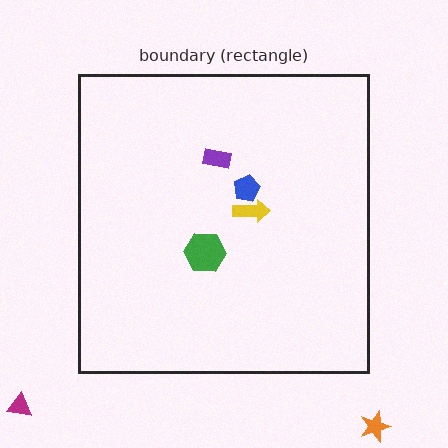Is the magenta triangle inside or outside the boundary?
Outside.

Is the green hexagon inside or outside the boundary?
Inside.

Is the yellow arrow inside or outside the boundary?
Inside.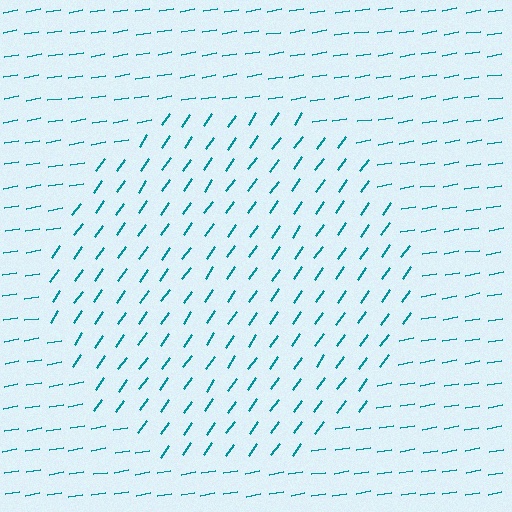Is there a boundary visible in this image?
Yes, there is a texture boundary formed by a change in line orientation.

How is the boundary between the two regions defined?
The boundary is defined purely by a change in line orientation (approximately 45 degrees difference). All lines are the same color and thickness.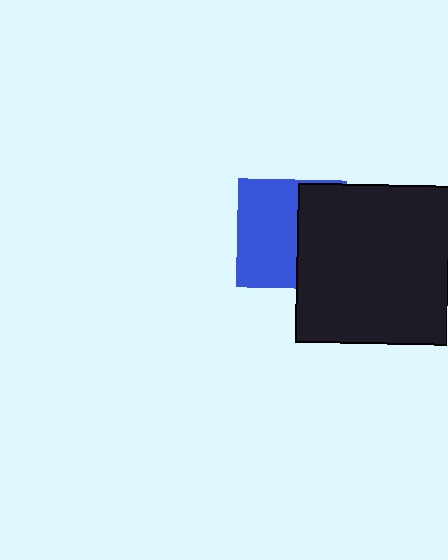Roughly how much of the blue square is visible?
About half of it is visible (roughly 56%).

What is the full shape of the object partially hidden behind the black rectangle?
The partially hidden object is a blue square.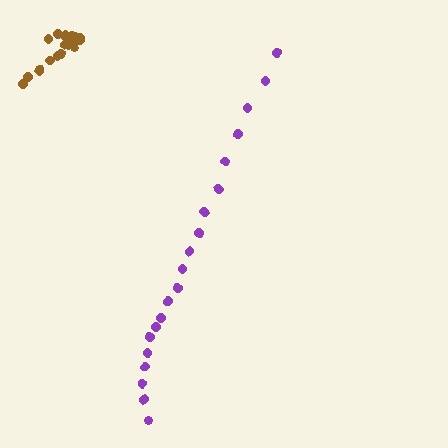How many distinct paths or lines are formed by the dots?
There are 2 distinct paths.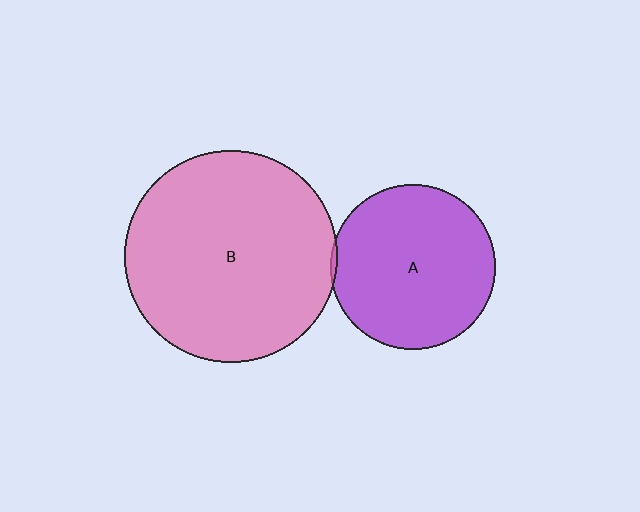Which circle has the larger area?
Circle B (pink).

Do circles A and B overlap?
Yes.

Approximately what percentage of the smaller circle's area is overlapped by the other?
Approximately 5%.